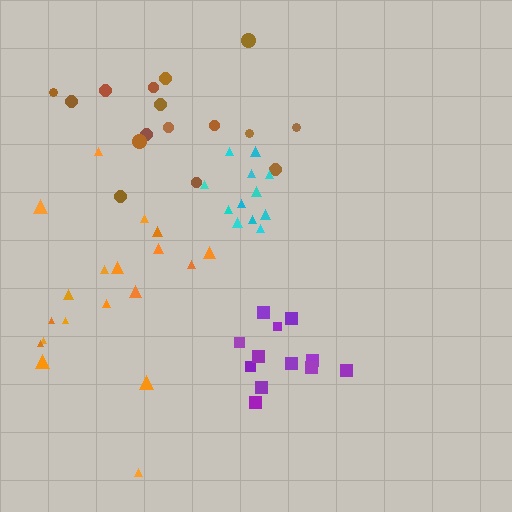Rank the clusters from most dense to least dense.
cyan, purple, orange, brown.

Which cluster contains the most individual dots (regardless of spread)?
Orange (20).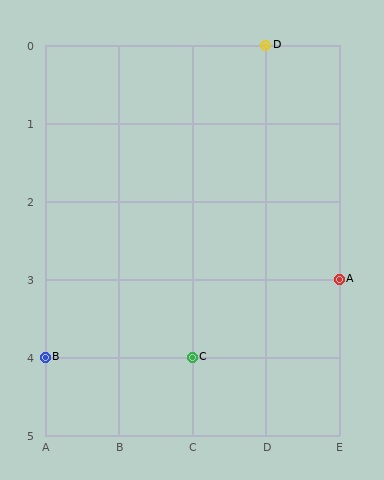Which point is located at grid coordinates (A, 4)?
Point B is at (A, 4).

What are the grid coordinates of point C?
Point C is at grid coordinates (C, 4).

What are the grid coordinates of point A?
Point A is at grid coordinates (E, 3).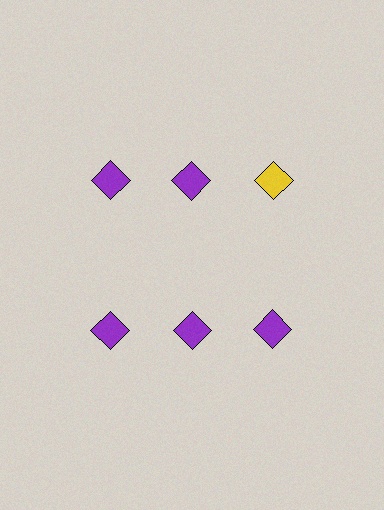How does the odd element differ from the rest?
It has a different color: yellow instead of purple.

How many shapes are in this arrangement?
There are 6 shapes arranged in a grid pattern.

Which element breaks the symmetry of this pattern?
The yellow diamond in the top row, center column breaks the symmetry. All other shapes are purple diamonds.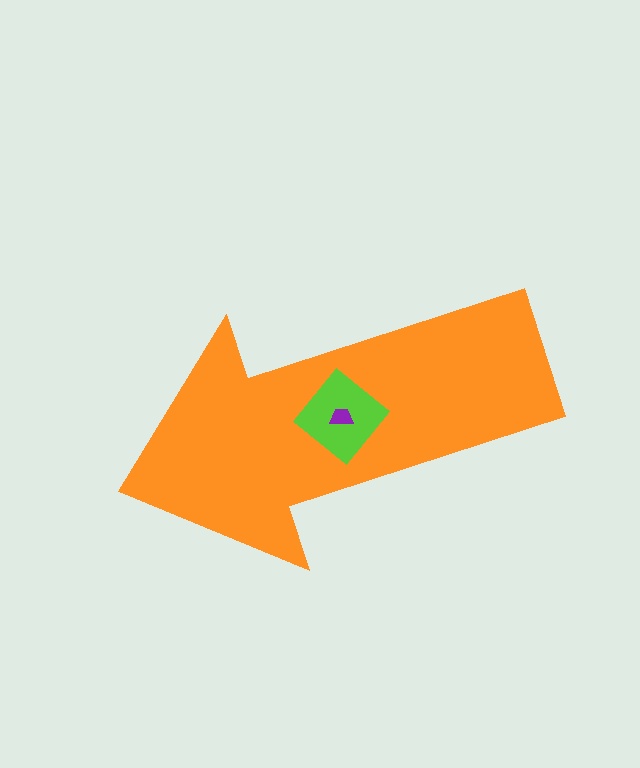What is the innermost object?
The purple trapezoid.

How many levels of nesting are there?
3.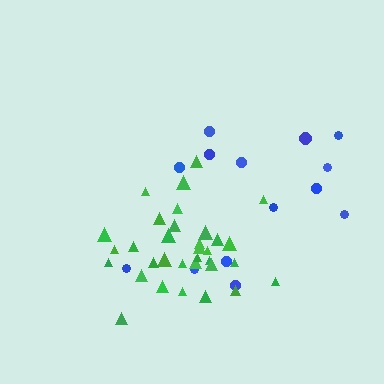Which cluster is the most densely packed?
Green.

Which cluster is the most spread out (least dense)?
Blue.